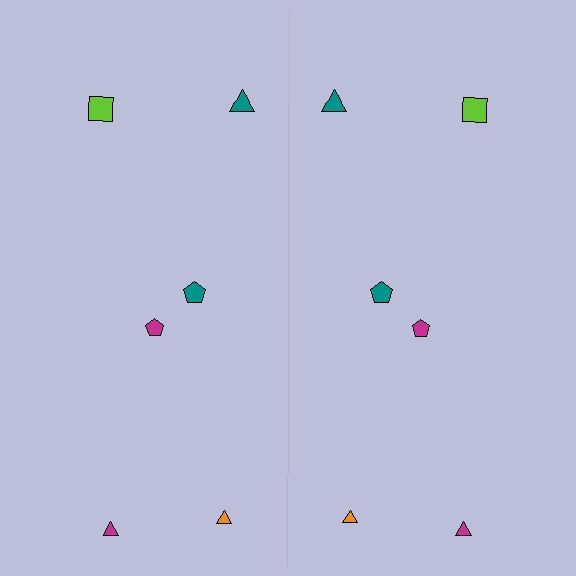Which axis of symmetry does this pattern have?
The pattern has a vertical axis of symmetry running through the center of the image.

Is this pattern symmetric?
Yes, this pattern has bilateral (reflection) symmetry.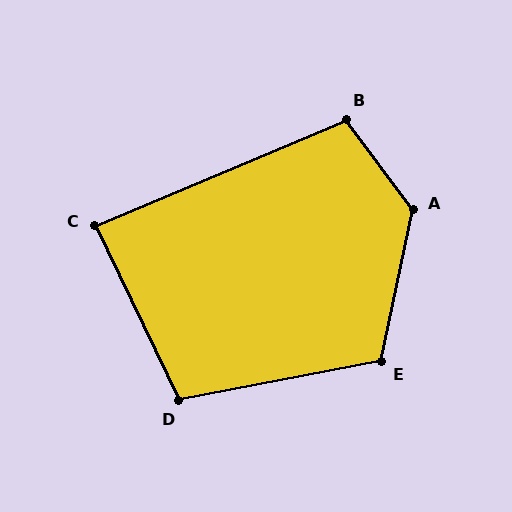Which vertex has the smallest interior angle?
C, at approximately 87 degrees.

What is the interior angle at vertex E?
Approximately 113 degrees (obtuse).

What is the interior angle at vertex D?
Approximately 105 degrees (obtuse).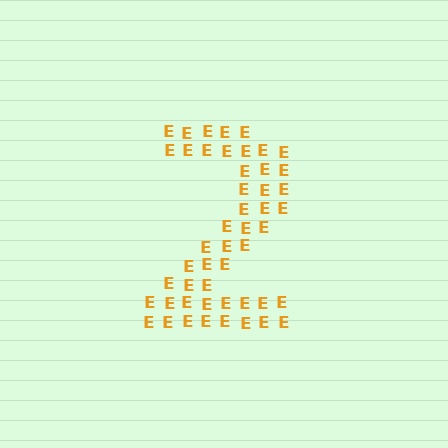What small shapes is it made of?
It is made of small letter E's.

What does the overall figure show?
The overall figure shows the digit 2.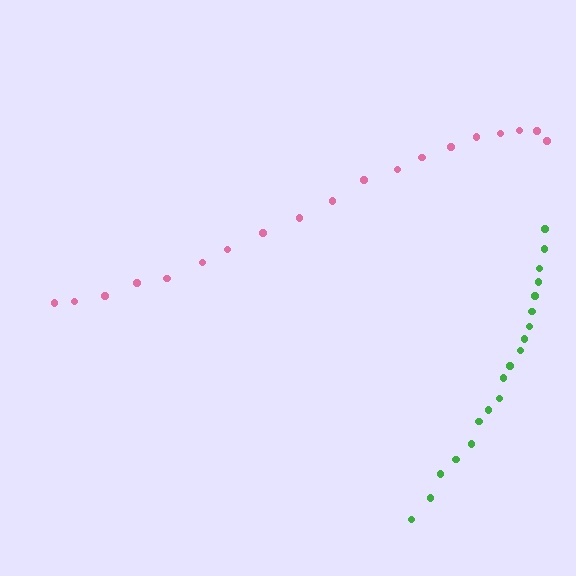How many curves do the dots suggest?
There are 2 distinct paths.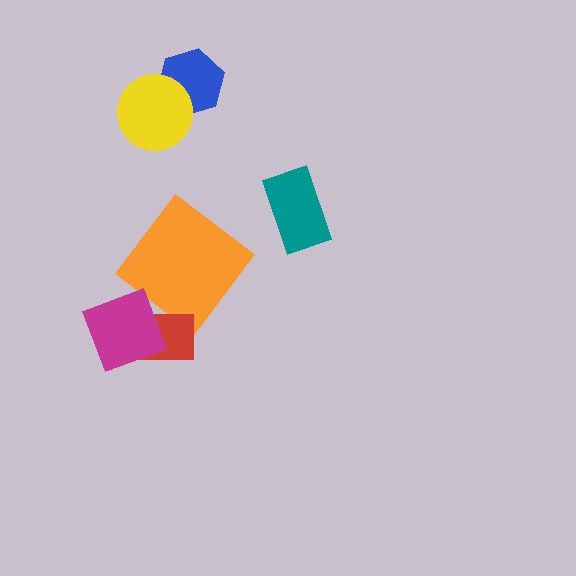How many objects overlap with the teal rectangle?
0 objects overlap with the teal rectangle.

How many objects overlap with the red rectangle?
1 object overlaps with the red rectangle.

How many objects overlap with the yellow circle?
1 object overlaps with the yellow circle.